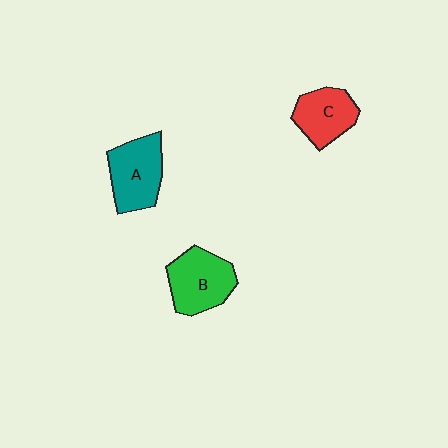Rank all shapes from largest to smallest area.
From largest to smallest: B (green), A (teal), C (red).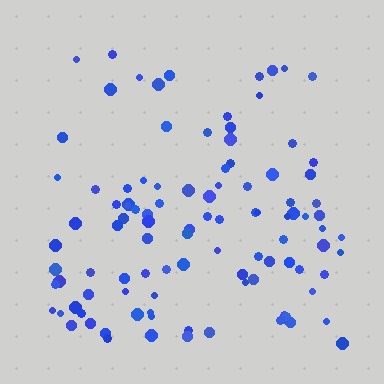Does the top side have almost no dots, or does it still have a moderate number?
Still a moderate number, just noticeably fewer than the bottom.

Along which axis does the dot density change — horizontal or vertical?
Vertical.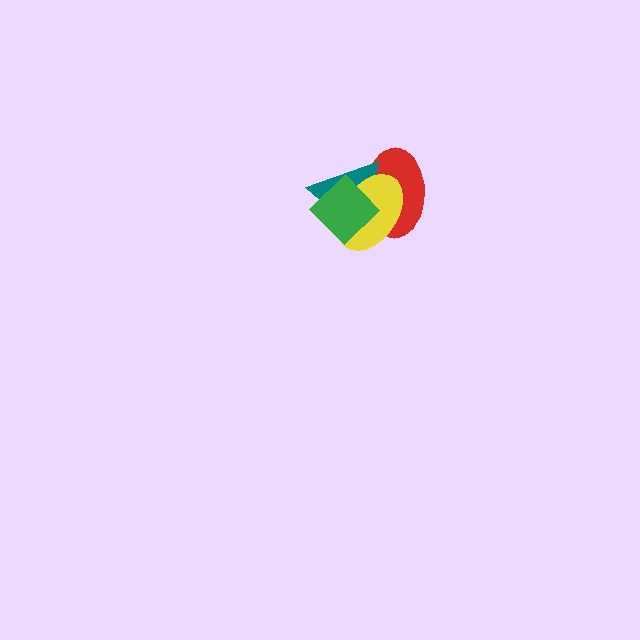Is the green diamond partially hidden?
No, no other shape covers it.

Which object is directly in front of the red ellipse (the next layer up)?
The teal triangle is directly in front of the red ellipse.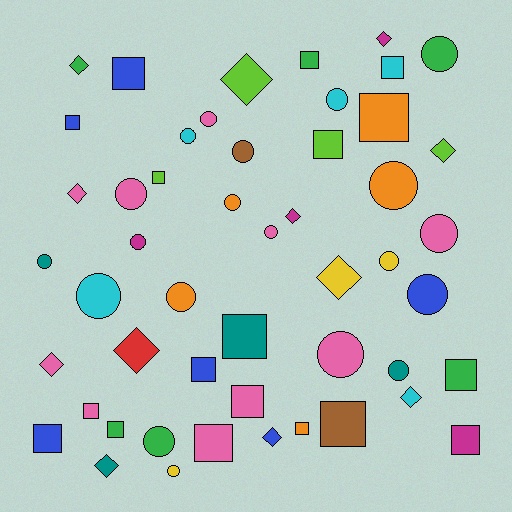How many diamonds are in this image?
There are 12 diamonds.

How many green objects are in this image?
There are 6 green objects.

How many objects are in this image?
There are 50 objects.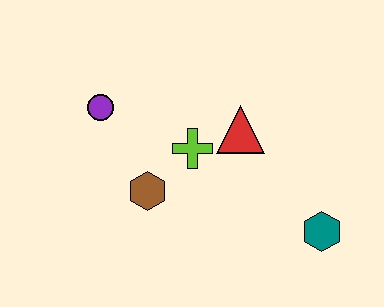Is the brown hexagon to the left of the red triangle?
Yes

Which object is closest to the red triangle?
The lime cross is closest to the red triangle.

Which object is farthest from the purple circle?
The teal hexagon is farthest from the purple circle.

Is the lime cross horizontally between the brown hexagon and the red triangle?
Yes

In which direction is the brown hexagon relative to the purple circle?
The brown hexagon is below the purple circle.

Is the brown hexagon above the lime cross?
No